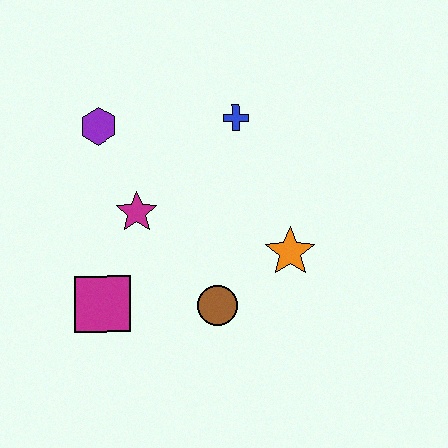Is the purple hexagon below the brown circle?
No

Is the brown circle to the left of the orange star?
Yes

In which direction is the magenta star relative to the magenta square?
The magenta star is above the magenta square.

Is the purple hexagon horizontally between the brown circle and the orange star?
No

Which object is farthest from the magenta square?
The blue cross is farthest from the magenta square.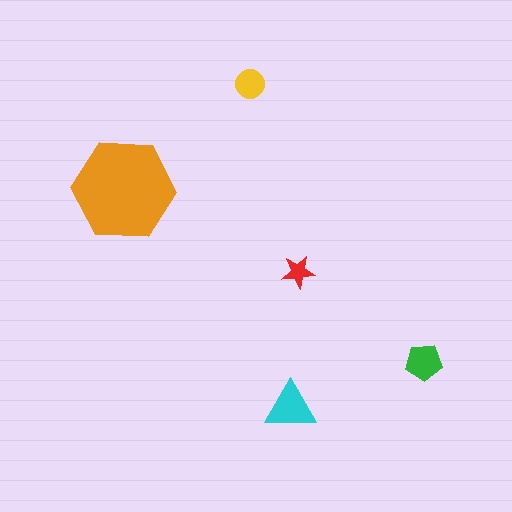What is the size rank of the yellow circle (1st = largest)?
4th.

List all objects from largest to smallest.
The orange hexagon, the cyan triangle, the green pentagon, the yellow circle, the red star.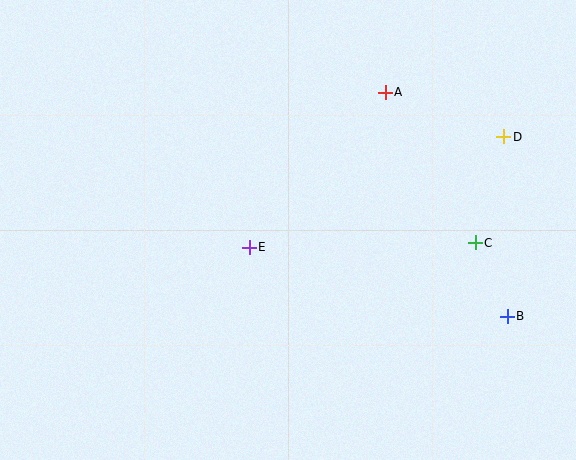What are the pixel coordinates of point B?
Point B is at (507, 316).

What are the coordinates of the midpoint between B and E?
The midpoint between B and E is at (378, 282).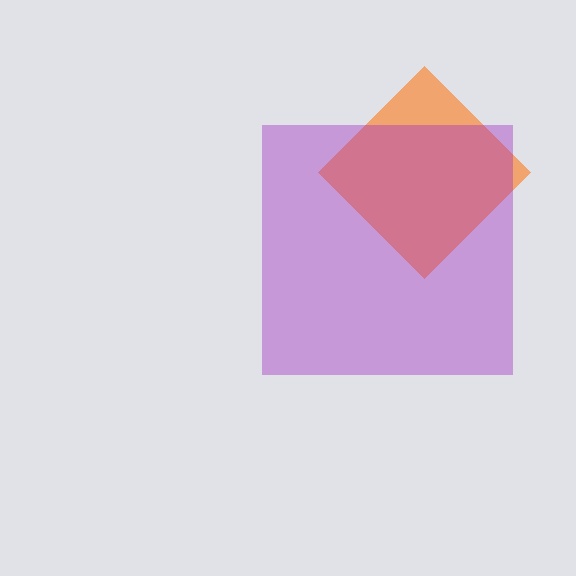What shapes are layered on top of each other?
The layered shapes are: an orange diamond, a purple square.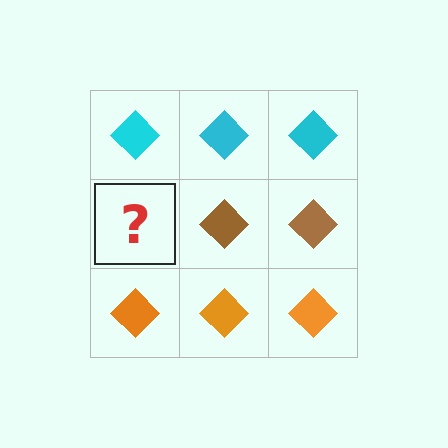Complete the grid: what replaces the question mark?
The question mark should be replaced with a brown diamond.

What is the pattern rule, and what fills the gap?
The rule is that each row has a consistent color. The gap should be filled with a brown diamond.